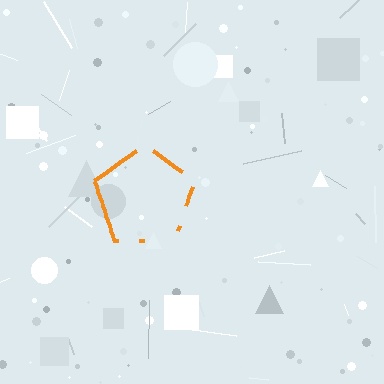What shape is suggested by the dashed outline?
The dashed outline suggests a pentagon.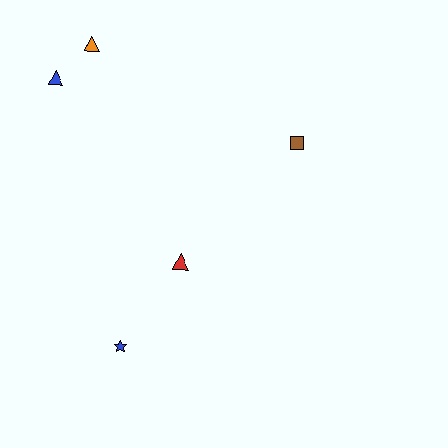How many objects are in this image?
There are 5 objects.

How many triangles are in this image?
There are 3 triangles.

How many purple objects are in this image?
There are no purple objects.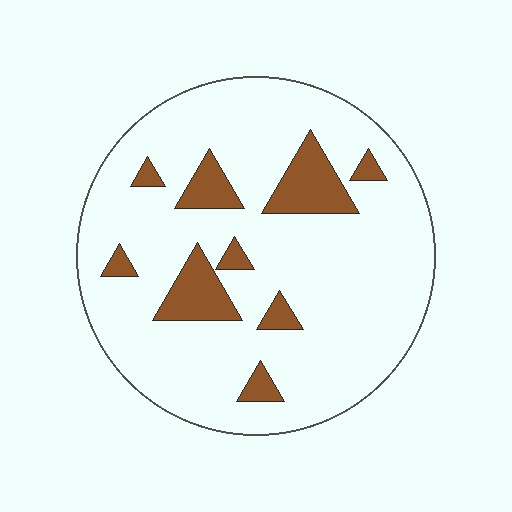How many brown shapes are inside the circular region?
9.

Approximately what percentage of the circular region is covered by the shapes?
Approximately 15%.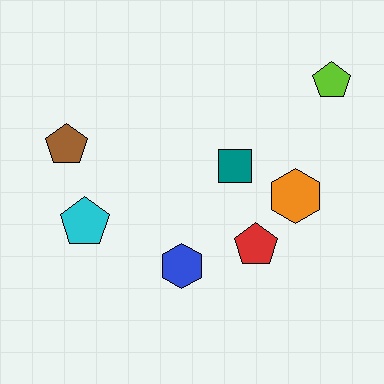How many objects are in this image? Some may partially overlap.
There are 7 objects.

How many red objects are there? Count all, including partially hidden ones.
There is 1 red object.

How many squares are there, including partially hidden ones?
There is 1 square.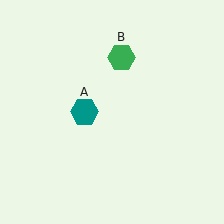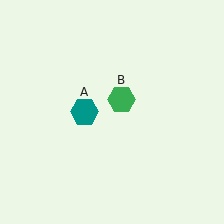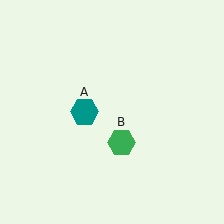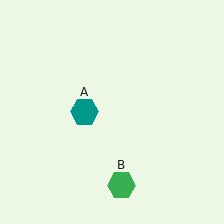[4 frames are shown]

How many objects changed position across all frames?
1 object changed position: green hexagon (object B).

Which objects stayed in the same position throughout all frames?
Teal hexagon (object A) remained stationary.